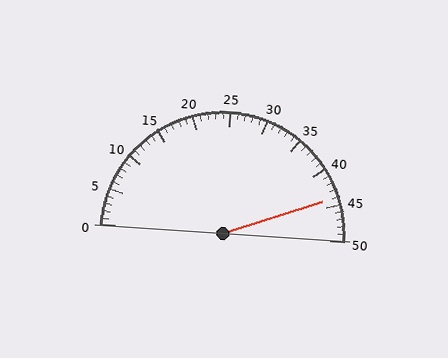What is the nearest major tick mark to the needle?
The nearest major tick mark is 45.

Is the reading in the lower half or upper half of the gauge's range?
The reading is in the upper half of the range (0 to 50).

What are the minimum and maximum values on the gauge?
The gauge ranges from 0 to 50.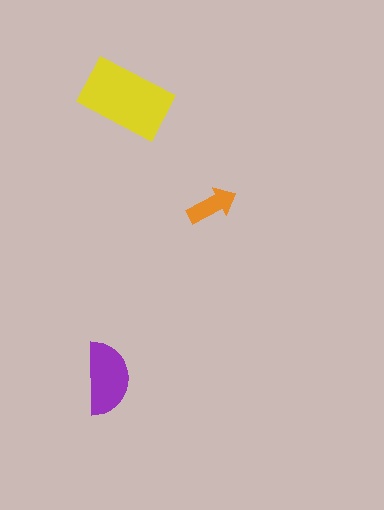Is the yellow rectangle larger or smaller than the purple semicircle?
Larger.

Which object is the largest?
The yellow rectangle.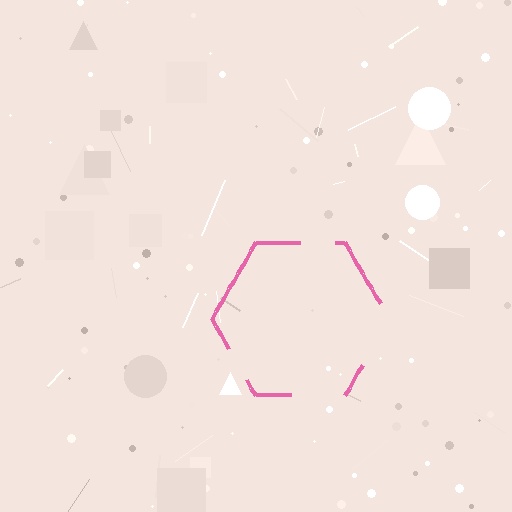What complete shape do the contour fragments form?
The contour fragments form a hexagon.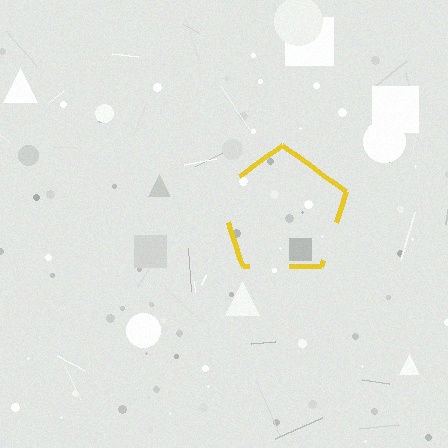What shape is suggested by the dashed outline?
The dashed outline suggests a pentagon.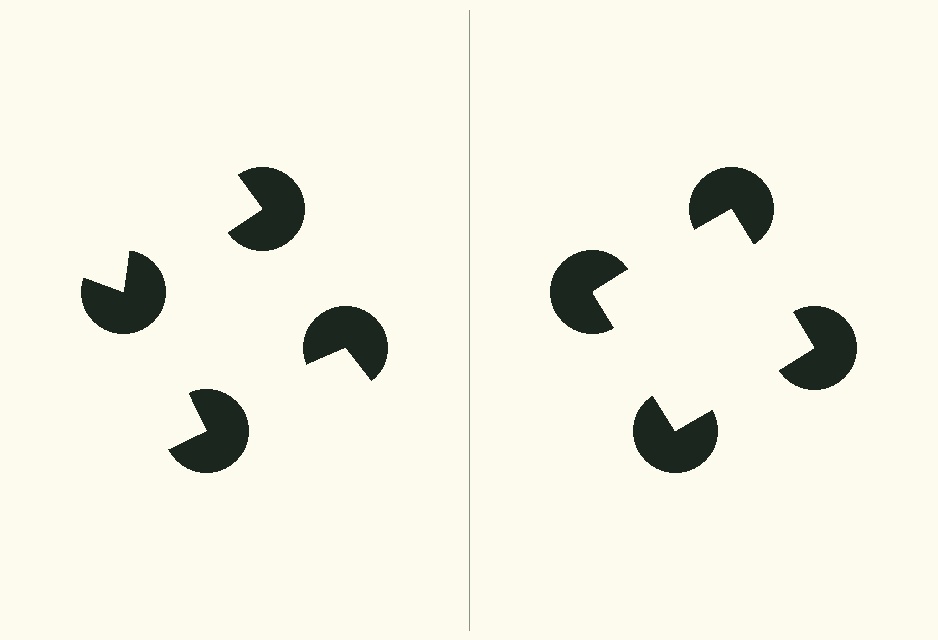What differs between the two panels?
The pac-man discs are positioned identically on both sides; only the wedge orientations differ. On the right they align to a square; on the left they are misaligned.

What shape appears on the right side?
An illusory square.